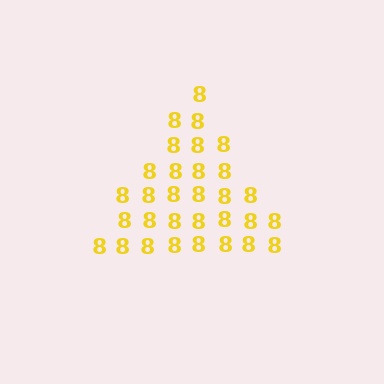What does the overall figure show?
The overall figure shows a triangle.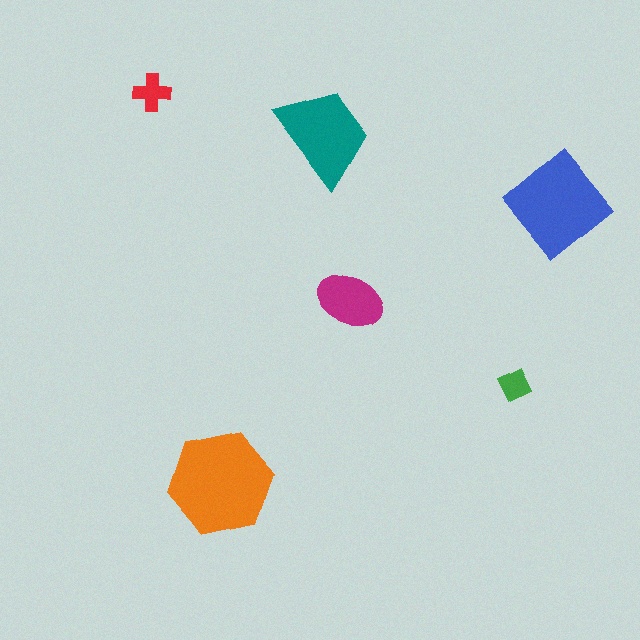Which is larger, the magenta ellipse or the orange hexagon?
The orange hexagon.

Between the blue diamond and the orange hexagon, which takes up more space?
The orange hexagon.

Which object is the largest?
The orange hexagon.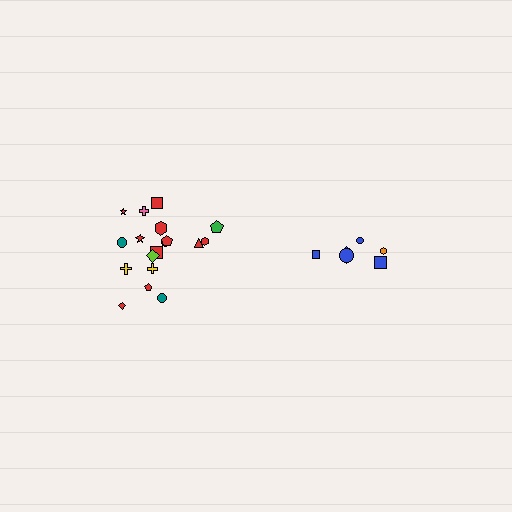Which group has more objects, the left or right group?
The left group.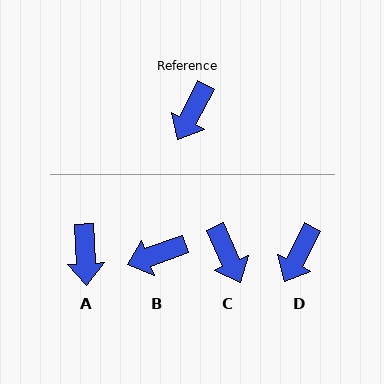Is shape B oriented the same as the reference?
No, it is off by about 43 degrees.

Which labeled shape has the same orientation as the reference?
D.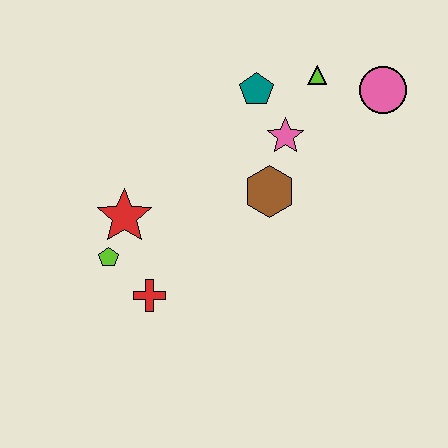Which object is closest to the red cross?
The lime pentagon is closest to the red cross.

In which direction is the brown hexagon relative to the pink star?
The brown hexagon is below the pink star.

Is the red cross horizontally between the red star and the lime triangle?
Yes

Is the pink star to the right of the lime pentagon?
Yes